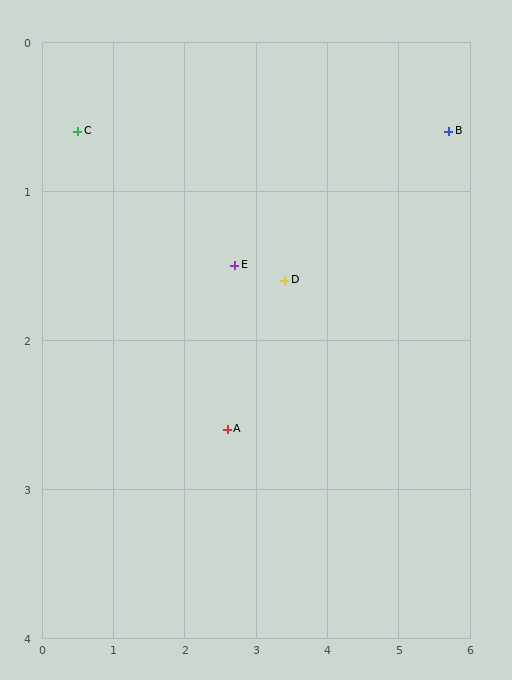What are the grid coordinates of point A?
Point A is at approximately (2.6, 2.6).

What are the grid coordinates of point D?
Point D is at approximately (3.4, 1.6).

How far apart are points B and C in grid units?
Points B and C are about 5.2 grid units apart.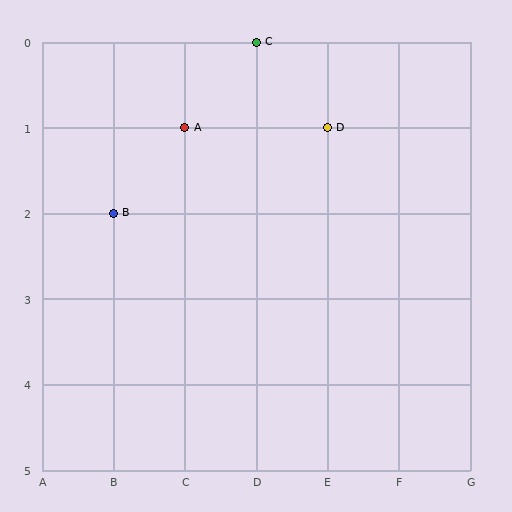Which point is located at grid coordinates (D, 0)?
Point C is at (D, 0).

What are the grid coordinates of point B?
Point B is at grid coordinates (B, 2).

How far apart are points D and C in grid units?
Points D and C are 1 column and 1 row apart (about 1.4 grid units diagonally).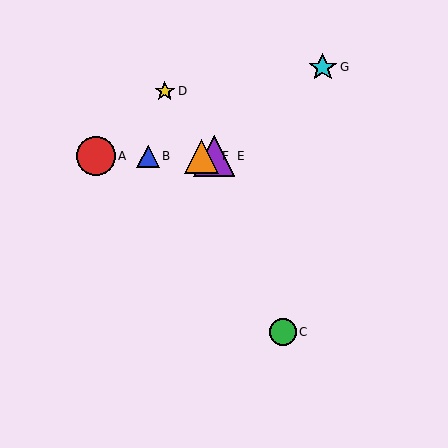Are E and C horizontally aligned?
No, E is at y≈156 and C is at y≈332.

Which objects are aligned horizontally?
Objects A, B, E, F are aligned horizontally.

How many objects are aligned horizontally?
4 objects (A, B, E, F) are aligned horizontally.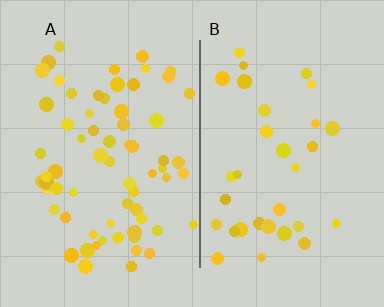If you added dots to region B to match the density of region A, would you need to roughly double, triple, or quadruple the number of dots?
Approximately double.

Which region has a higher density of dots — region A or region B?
A (the left).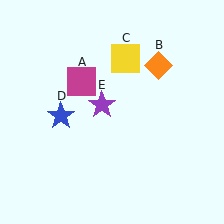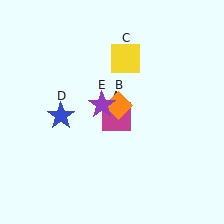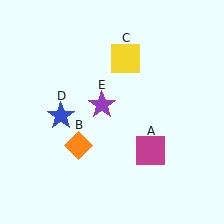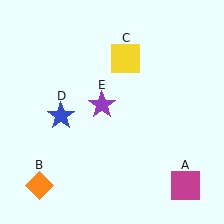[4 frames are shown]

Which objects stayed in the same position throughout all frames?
Yellow square (object C) and blue star (object D) and purple star (object E) remained stationary.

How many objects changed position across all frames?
2 objects changed position: magenta square (object A), orange diamond (object B).